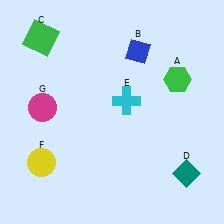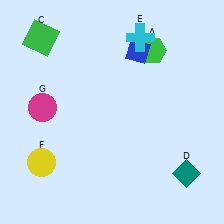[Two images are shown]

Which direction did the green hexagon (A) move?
The green hexagon (A) moved up.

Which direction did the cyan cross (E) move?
The cyan cross (E) moved up.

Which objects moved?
The objects that moved are: the green hexagon (A), the cyan cross (E).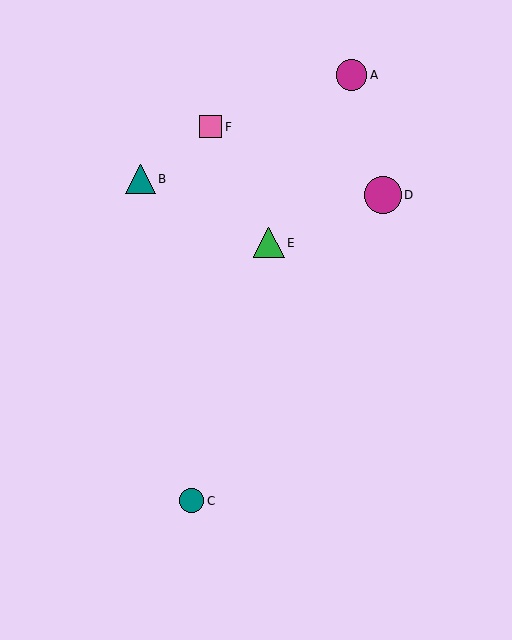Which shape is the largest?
The magenta circle (labeled D) is the largest.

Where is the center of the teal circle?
The center of the teal circle is at (192, 501).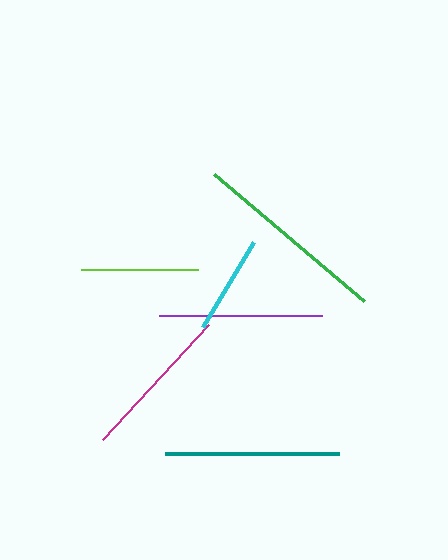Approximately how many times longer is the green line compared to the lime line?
The green line is approximately 1.7 times the length of the lime line.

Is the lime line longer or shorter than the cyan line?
The lime line is longer than the cyan line.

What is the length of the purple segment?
The purple segment is approximately 164 pixels long.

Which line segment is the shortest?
The cyan line is the shortest at approximately 99 pixels.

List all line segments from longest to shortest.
From longest to shortest: green, teal, purple, magenta, lime, cyan.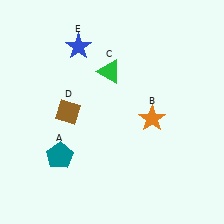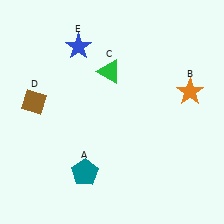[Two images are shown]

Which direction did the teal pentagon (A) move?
The teal pentagon (A) moved right.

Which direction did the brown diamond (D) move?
The brown diamond (D) moved left.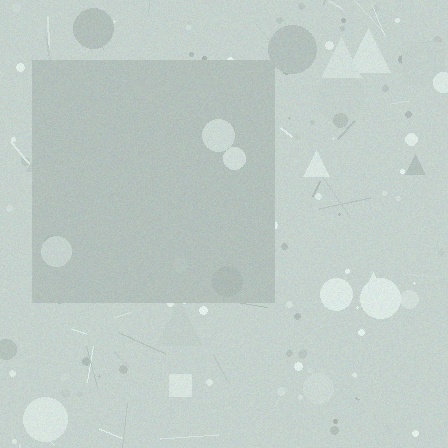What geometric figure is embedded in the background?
A square is embedded in the background.